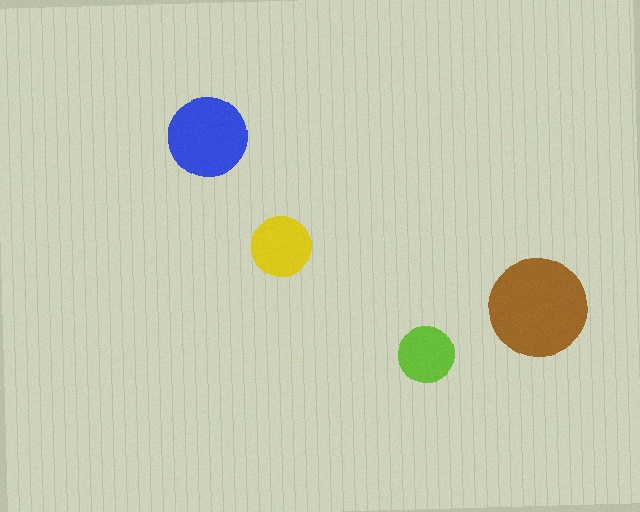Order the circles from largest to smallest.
the brown one, the blue one, the yellow one, the lime one.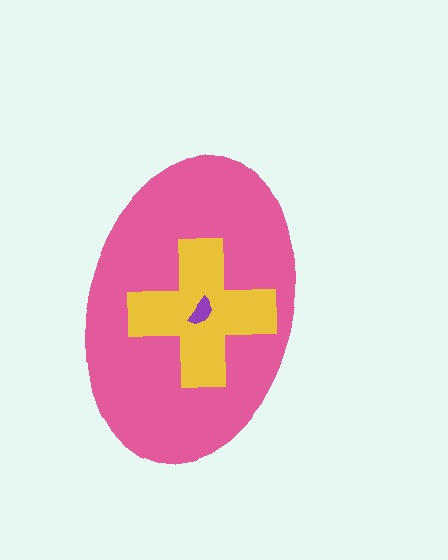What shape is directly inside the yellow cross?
The purple semicircle.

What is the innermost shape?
The purple semicircle.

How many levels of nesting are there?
3.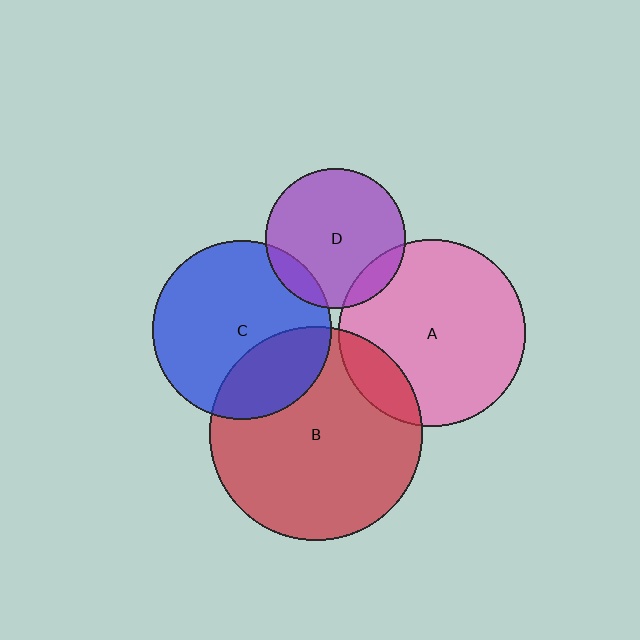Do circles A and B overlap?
Yes.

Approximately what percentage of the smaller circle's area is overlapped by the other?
Approximately 15%.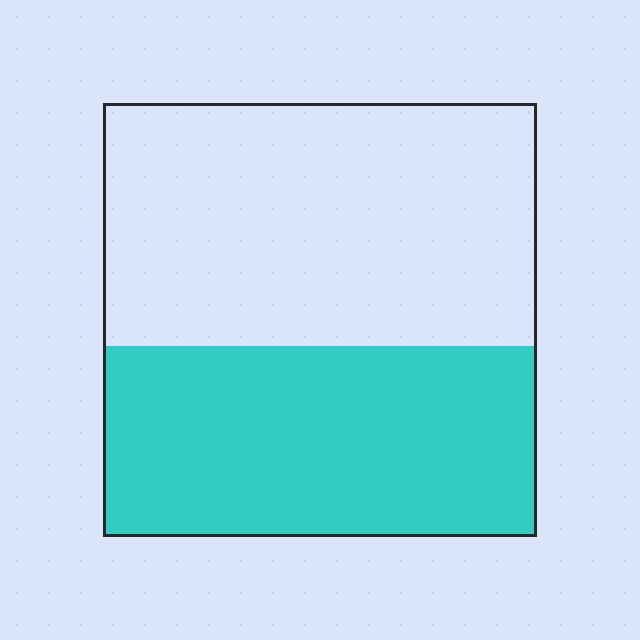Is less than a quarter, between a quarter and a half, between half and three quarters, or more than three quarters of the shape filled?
Between a quarter and a half.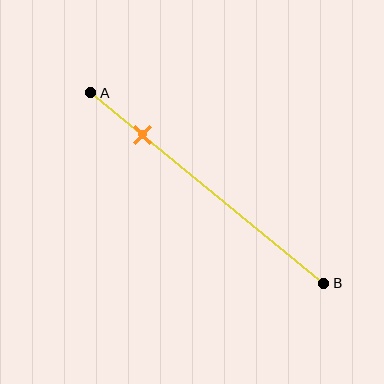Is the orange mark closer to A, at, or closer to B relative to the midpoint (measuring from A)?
The orange mark is closer to point A than the midpoint of segment AB.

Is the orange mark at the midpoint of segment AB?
No, the mark is at about 20% from A, not at the 50% midpoint.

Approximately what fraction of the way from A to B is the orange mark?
The orange mark is approximately 20% of the way from A to B.